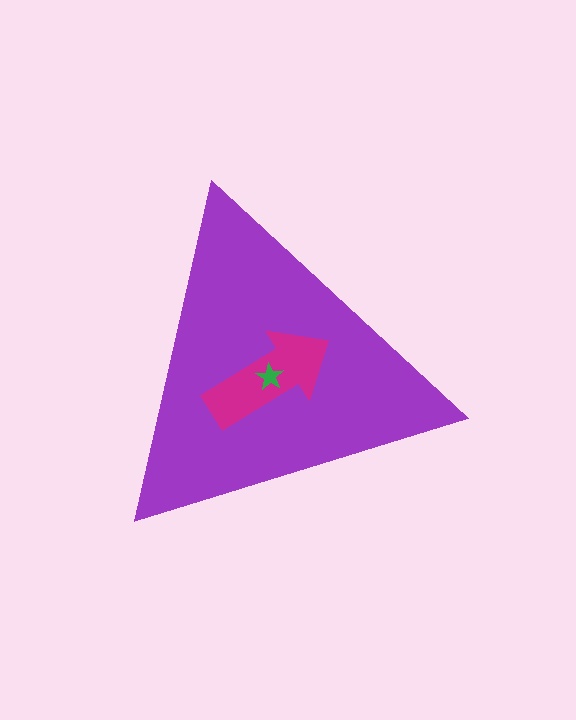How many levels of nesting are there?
3.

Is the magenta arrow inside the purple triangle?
Yes.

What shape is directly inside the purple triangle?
The magenta arrow.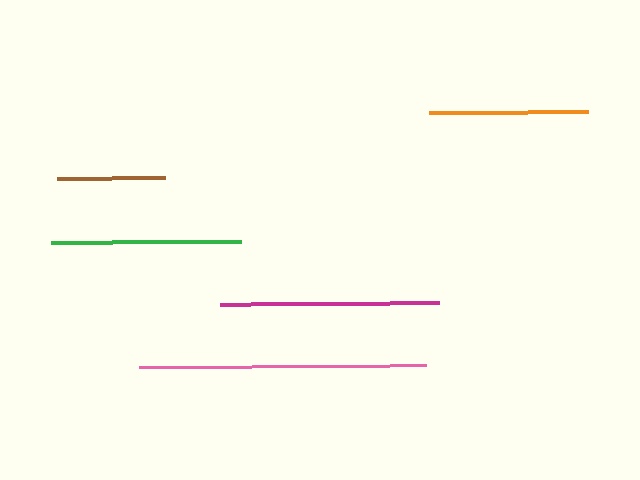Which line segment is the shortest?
The brown line is the shortest at approximately 108 pixels.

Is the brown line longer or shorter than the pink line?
The pink line is longer than the brown line.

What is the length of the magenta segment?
The magenta segment is approximately 218 pixels long.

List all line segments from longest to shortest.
From longest to shortest: pink, magenta, green, orange, brown.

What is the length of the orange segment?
The orange segment is approximately 159 pixels long.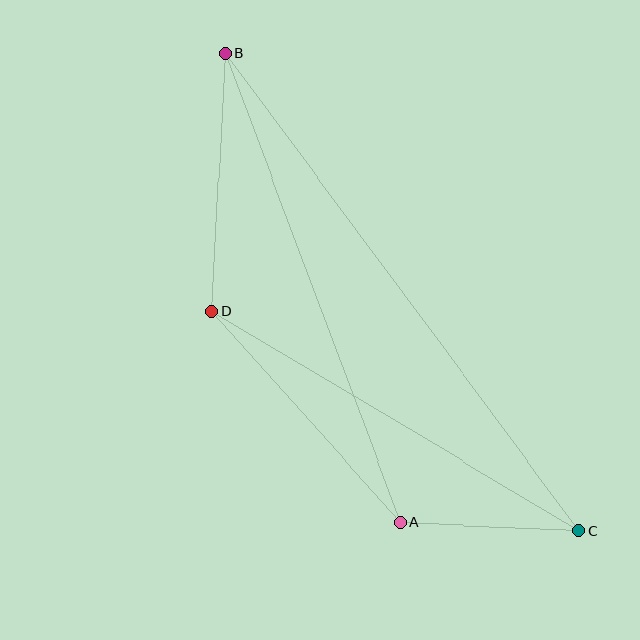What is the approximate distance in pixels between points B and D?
The distance between B and D is approximately 259 pixels.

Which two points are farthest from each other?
Points B and C are farthest from each other.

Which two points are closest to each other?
Points A and C are closest to each other.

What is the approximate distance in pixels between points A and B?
The distance between A and B is approximately 501 pixels.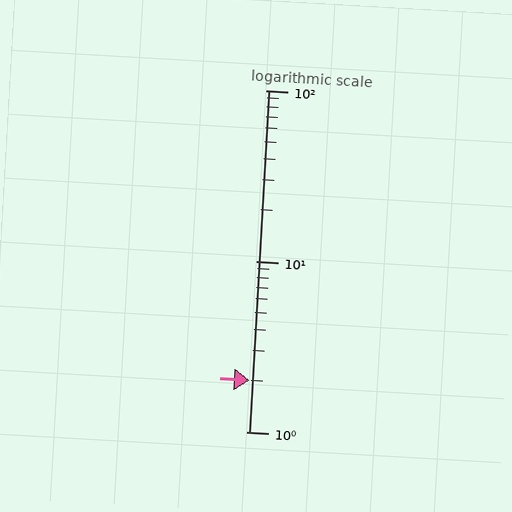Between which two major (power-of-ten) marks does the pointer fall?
The pointer is between 1 and 10.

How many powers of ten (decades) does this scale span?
The scale spans 2 decades, from 1 to 100.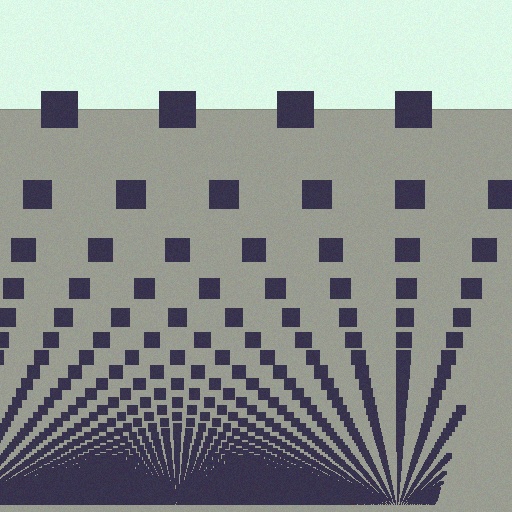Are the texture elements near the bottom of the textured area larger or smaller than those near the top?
Smaller. The gradient is inverted — elements near the bottom are smaller and denser.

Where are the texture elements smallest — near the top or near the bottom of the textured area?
Near the bottom.